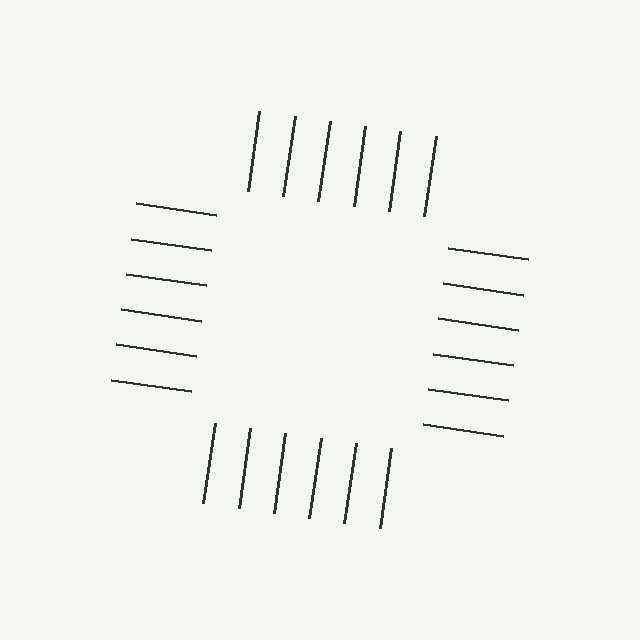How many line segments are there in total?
24 — 6 along each of the 4 edges.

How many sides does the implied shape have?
4 sides — the line-ends trace a square.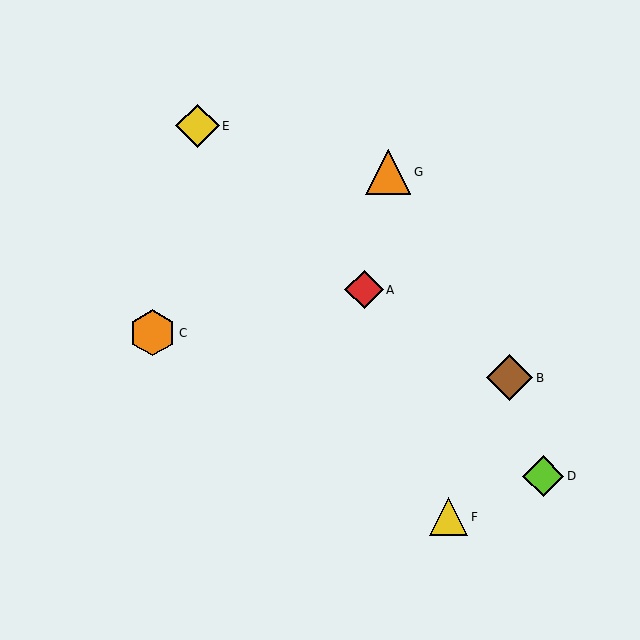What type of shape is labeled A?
Shape A is a red diamond.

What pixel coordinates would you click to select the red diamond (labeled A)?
Click at (364, 290) to select the red diamond A.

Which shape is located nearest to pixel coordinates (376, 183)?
The orange triangle (labeled G) at (388, 172) is nearest to that location.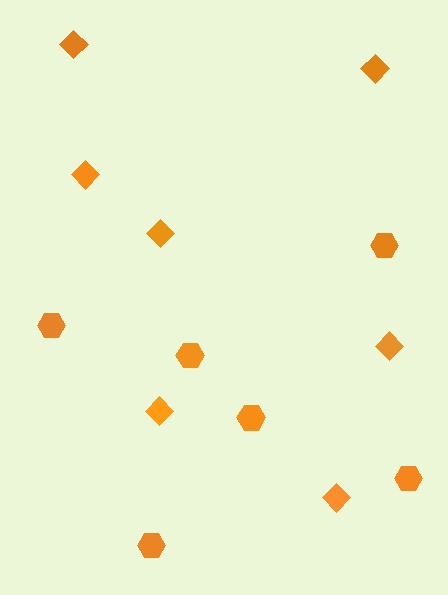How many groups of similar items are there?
There are 2 groups: one group of diamonds (7) and one group of hexagons (6).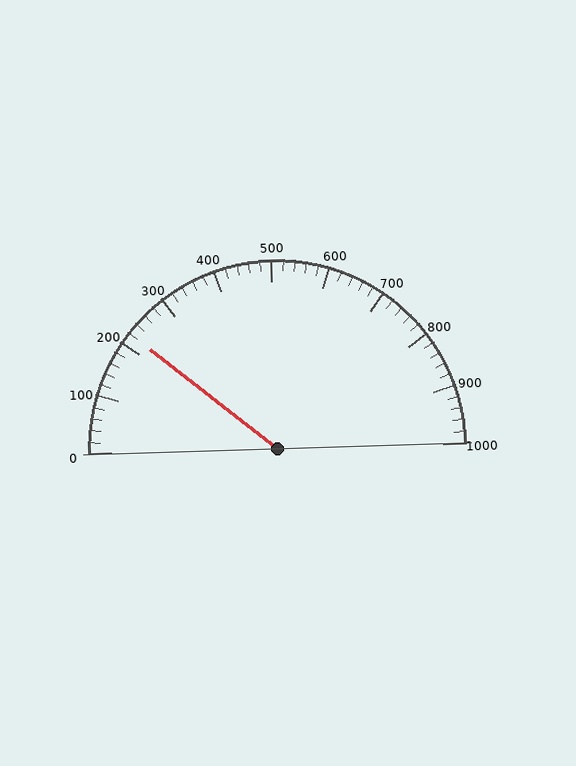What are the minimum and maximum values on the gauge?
The gauge ranges from 0 to 1000.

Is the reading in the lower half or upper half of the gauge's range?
The reading is in the lower half of the range (0 to 1000).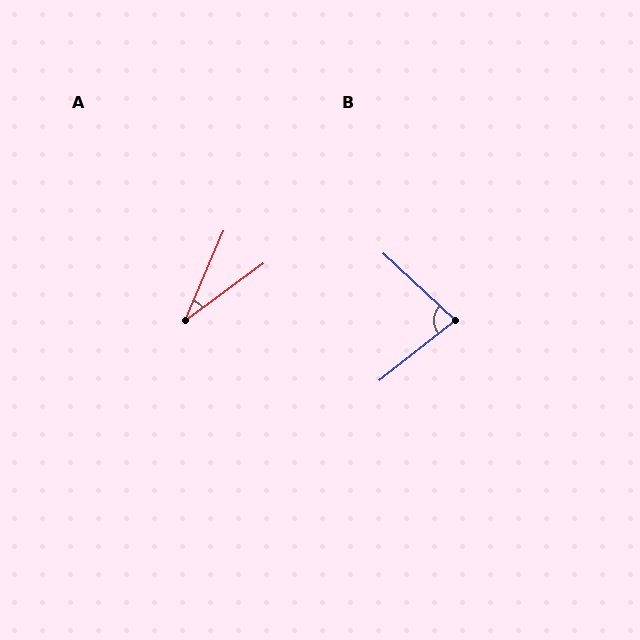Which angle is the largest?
B, at approximately 81 degrees.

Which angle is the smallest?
A, at approximately 30 degrees.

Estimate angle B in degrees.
Approximately 81 degrees.